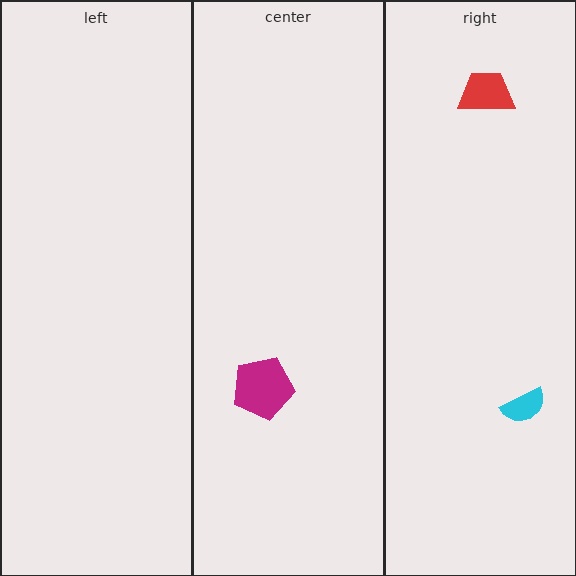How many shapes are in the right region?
2.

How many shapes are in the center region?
1.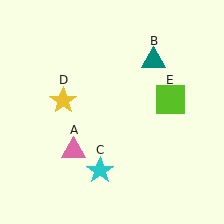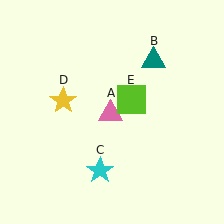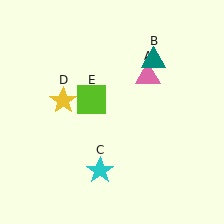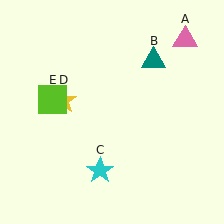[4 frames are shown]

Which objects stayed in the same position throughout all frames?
Teal triangle (object B) and cyan star (object C) and yellow star (object D) remained stationary.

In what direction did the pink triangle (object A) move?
The pink triangle (object A) moved up and to the right.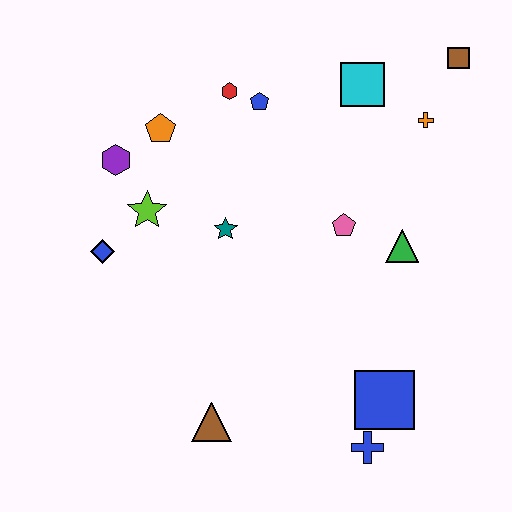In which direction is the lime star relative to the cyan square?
The lime star is to the left of the cyan square.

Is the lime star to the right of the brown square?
No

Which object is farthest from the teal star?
The brown square is farthest from the teal star.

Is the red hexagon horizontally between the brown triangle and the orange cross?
Yes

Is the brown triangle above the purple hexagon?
No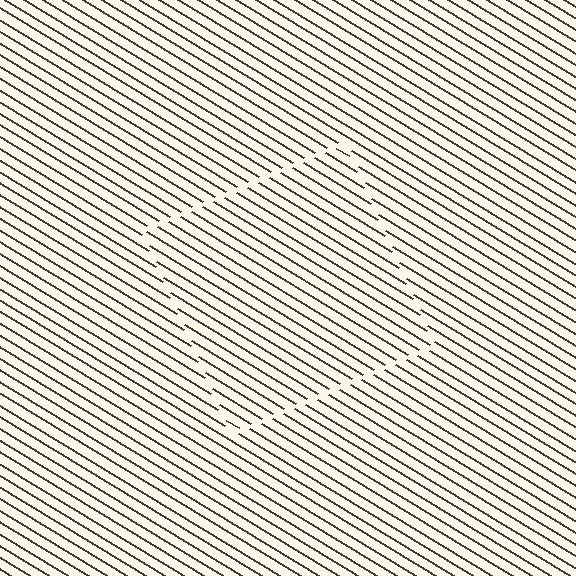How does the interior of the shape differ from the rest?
The interior of the shape contains the same grating, shifted by half a period — the contour is defined by the phase discontinuity where line-ends from the inner and outer gratings abut.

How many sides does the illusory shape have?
4 sides — the line-ends trace a square.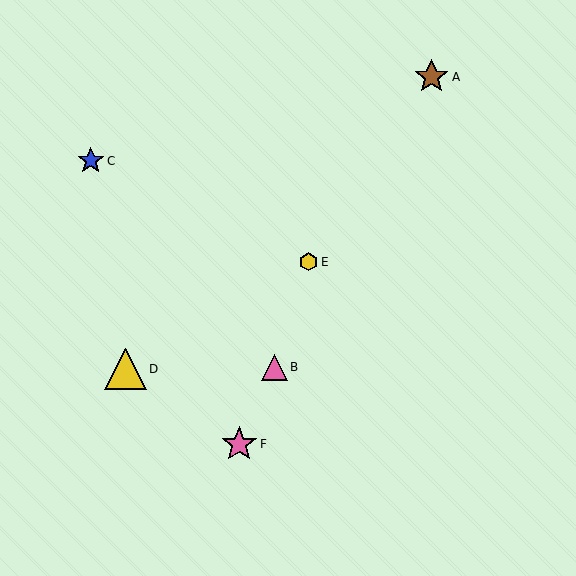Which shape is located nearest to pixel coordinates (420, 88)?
The brown star (labeled A) at (431, 77) is nearest to that location.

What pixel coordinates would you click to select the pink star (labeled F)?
Click at (239, 444) to select the pink star F.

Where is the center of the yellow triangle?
The center of the yellow triangle is at (126, 369).